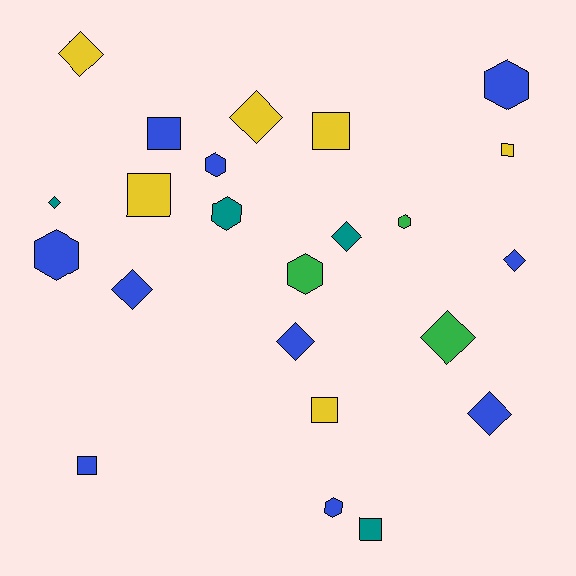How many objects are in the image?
There are 23 objects.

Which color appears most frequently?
Blue, with 10 objects.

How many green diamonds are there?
There is 1 green diamond.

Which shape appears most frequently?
Diamond, with 9 objects.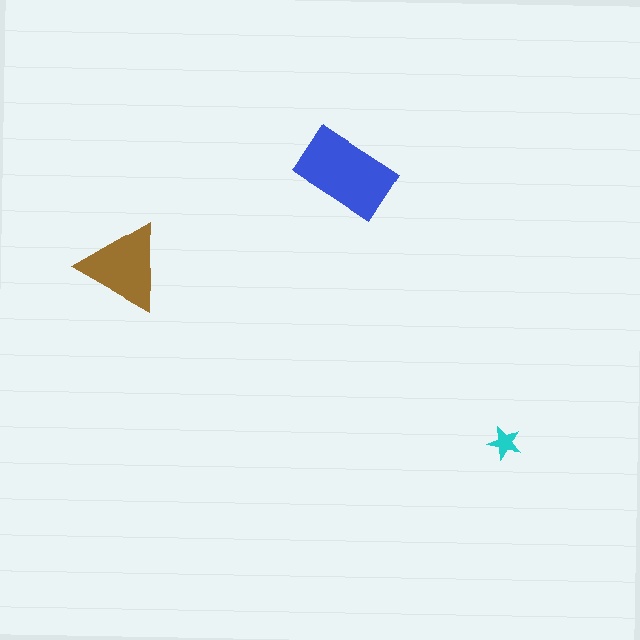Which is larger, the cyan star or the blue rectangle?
The blue rectangle.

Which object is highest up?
The blue rectangle is topmost.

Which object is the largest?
The blue rectangle.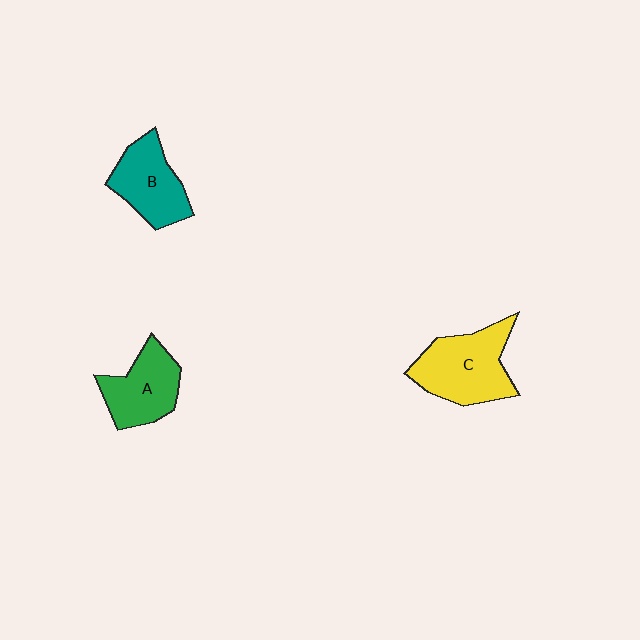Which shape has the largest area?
Shape C (yellow).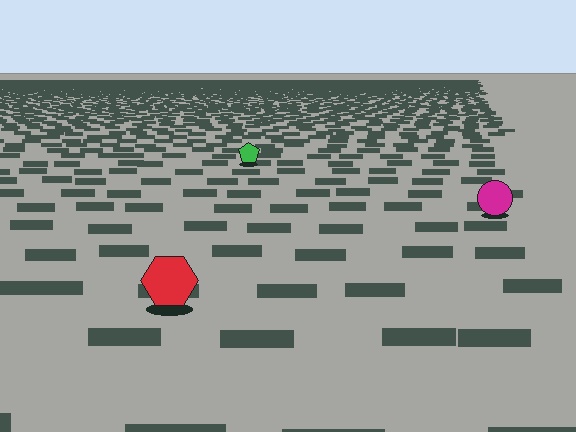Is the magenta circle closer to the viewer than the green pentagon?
Yes. The magenta circle is closer — you can tell from the texture gradient: the ground texture is coarser near it.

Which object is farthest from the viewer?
The green pentagon is farthest from the viewer. It appears smaller and the ground texture around it is denser.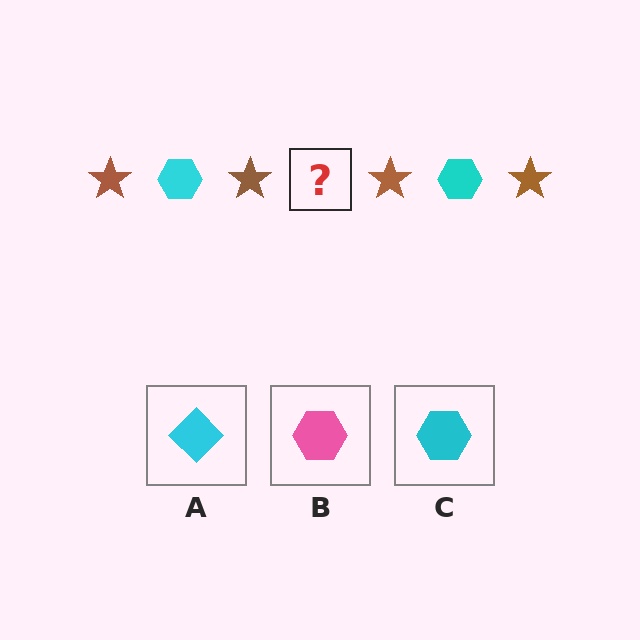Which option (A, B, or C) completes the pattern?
C.